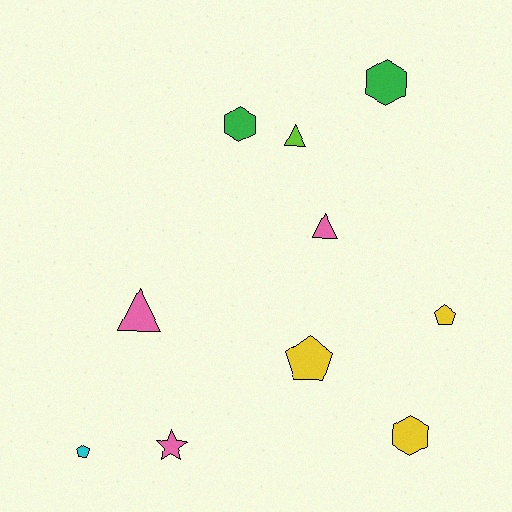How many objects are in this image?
There are 10 objects.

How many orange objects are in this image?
There are no orange objects.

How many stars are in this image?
There is 1 star.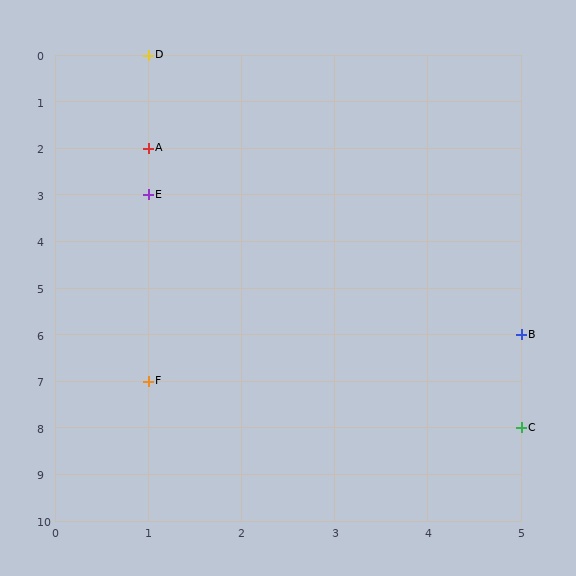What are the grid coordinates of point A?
Point A is at grid coordinates (1, 2).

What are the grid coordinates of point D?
Point D is at grid coordinates (1, 0).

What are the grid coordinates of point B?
Point B is at grid coordinates (5, 6).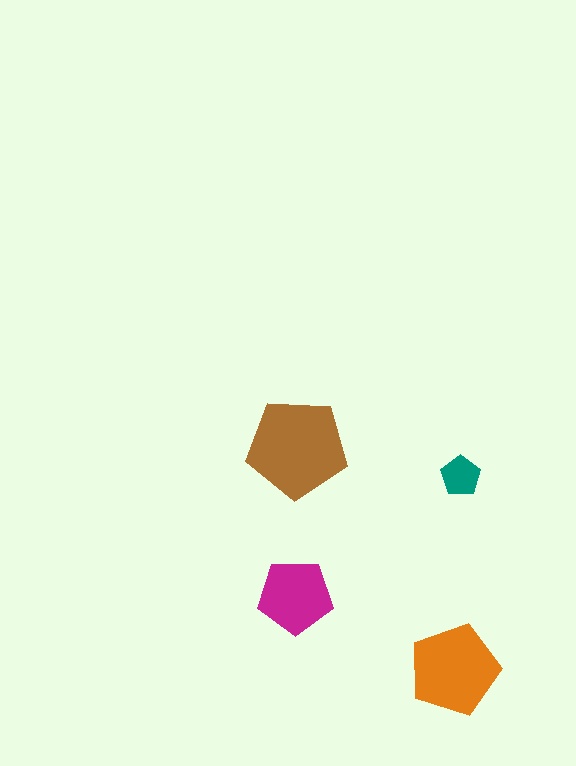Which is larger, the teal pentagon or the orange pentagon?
The orange one.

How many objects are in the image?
There are 4 objects in the image.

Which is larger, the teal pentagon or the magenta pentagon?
The magenta one.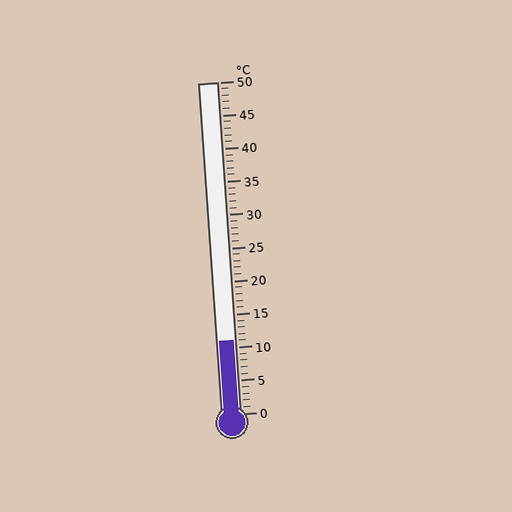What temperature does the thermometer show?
The thermometer shows approximately 11°C.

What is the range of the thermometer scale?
The thermometer scale ranges from 0°C to 50°C.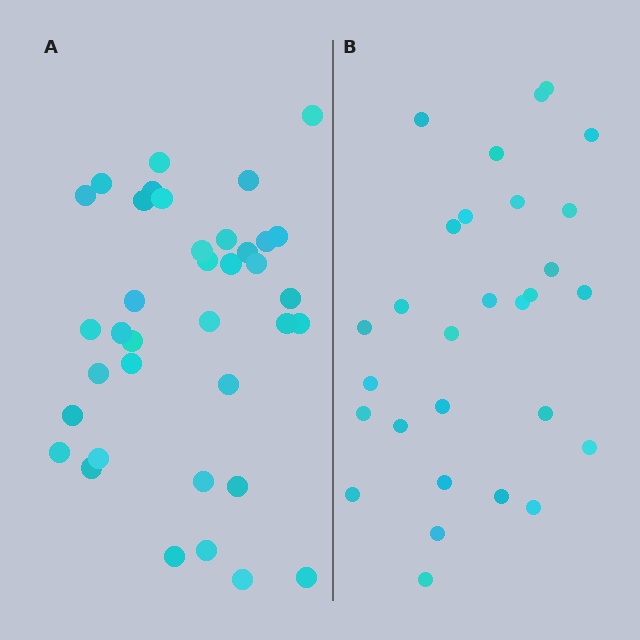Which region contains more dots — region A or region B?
Region A (the left region) has more dots.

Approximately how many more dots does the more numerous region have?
Region A has roughly 8 or so more dots than region B.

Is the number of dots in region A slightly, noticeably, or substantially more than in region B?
Region A has noticeably more, but not dramatically so. The ratio is roughly 1.3 to 1.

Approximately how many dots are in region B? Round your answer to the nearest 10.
About 30 dots. (The exact count is 29, which rounds to 30.)